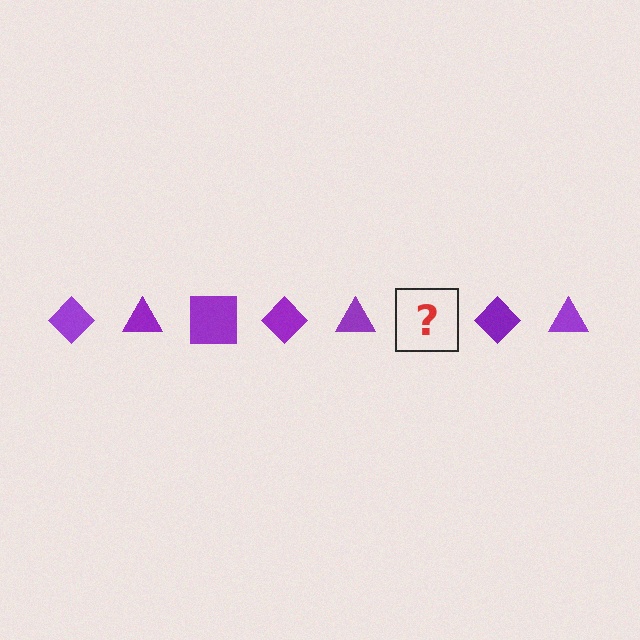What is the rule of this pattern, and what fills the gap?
The rule is that the pattern cycles through diamond, triangle, square shapes in purple. The gap should be filled with a purple square.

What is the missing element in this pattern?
The missing element is a purple square.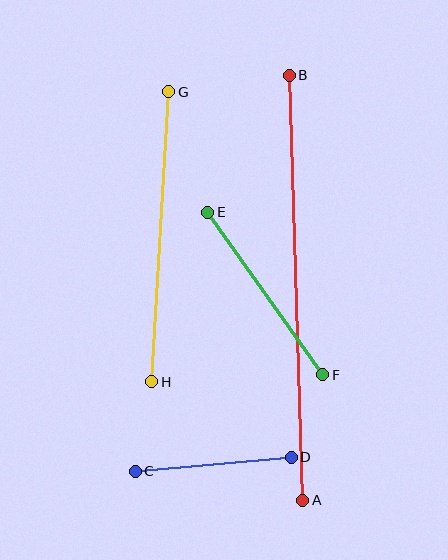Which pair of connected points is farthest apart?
Points A and B are farthest apart.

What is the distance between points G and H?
The distance is approximately 291 pixels.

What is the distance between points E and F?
The distance is approximately 199 pixels.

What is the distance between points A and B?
The distance is approximately 425 pixels.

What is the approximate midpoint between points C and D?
The midpoint is at approximately (213, 464) pixels.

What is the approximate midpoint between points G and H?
The midpoint is at approximately (160, 237) pixels.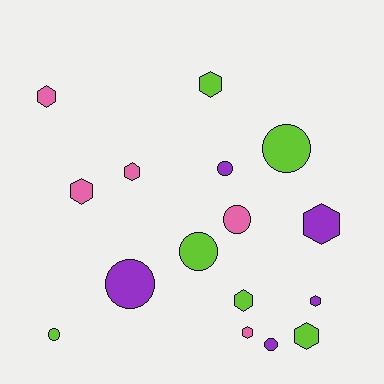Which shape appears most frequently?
Hexagon, with 9 objects.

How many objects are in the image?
There are 16 objects.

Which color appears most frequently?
Lime, with 6 objects.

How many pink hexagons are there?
There are 4 pink hexagons.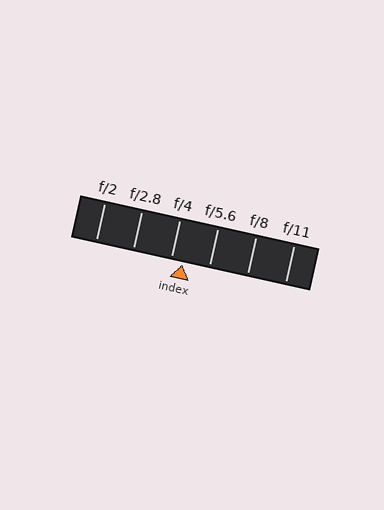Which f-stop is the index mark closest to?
The index mark is closest to f/4.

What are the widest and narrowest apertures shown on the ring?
The widest aperture shown is f/2 and the narrowest is f/11.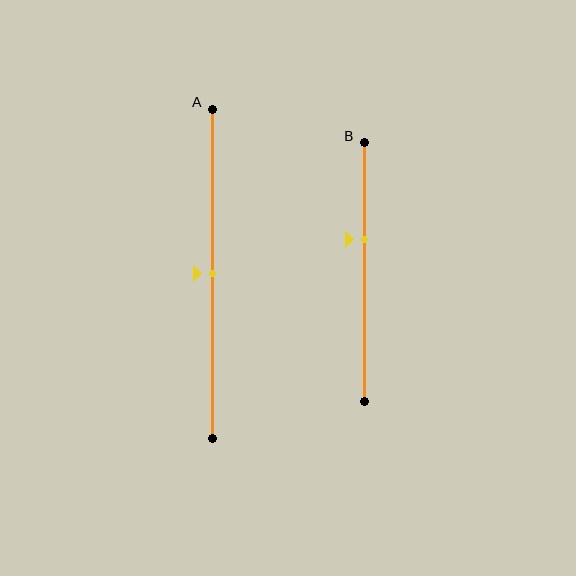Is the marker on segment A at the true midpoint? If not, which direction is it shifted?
Yes, the marker on segment A is at the true midpoint.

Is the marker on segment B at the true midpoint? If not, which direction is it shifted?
No, the marker on segment B is shifted upward by about 12% of the segment length.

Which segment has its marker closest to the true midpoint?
Segment A has its marker closest to the true midpoint.